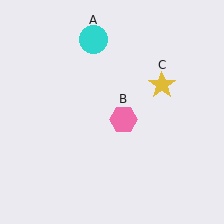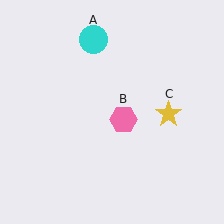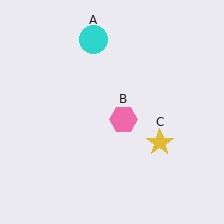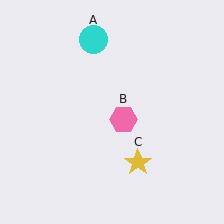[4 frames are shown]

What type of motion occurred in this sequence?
The yellow star (object C) rotated clockwise around the center of the scene.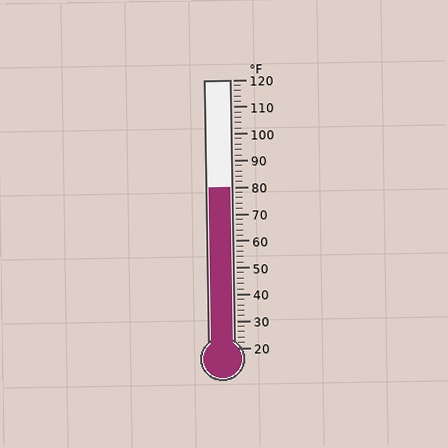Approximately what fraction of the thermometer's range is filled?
The thermometer is filled to approximately 60% of its range.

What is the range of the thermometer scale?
The thermometer scale ranges from 20°F to 120°F.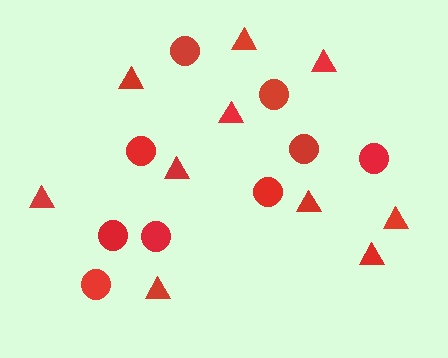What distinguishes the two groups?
There are 2 groups: one group of circles (9) and one group of triangles (10).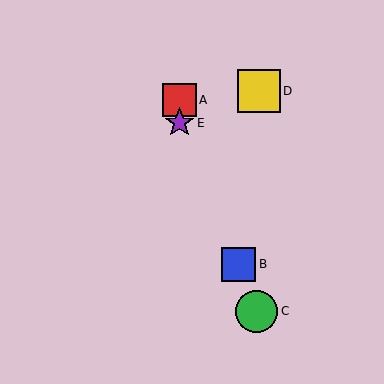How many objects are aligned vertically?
2 objects (A, E) are aligned vertically.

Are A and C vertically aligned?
No, A is at x≈180 and C is at x≈256.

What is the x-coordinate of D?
Object D is at x≈259.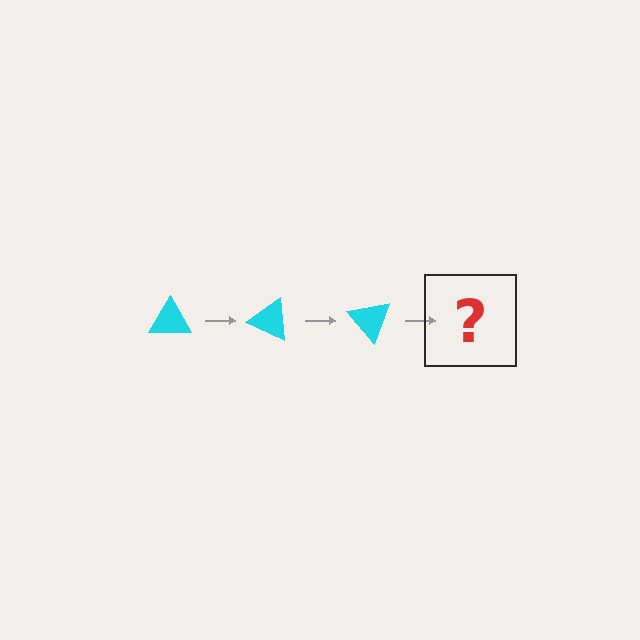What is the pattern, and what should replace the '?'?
The pattern is that the triangle rotates 25 degrees each step. The '?' should be a cyan triangle rotated 75 degrees.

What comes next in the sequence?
The next element should be a cyan triangle rotated 75 degrees.